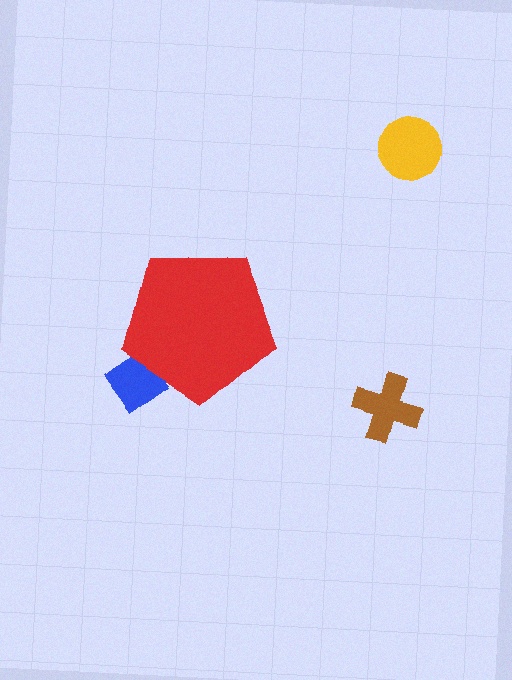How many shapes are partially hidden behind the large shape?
1 shape is partially hidden.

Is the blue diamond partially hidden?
Yes, the blue diamond is partially hidden behind the red pentagon.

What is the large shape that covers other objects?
A red pentagon.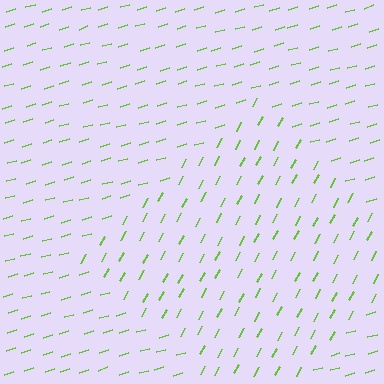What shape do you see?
I see a diamond.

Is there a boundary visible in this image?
Yes, there is a texture boundary formed by a change in line orientation.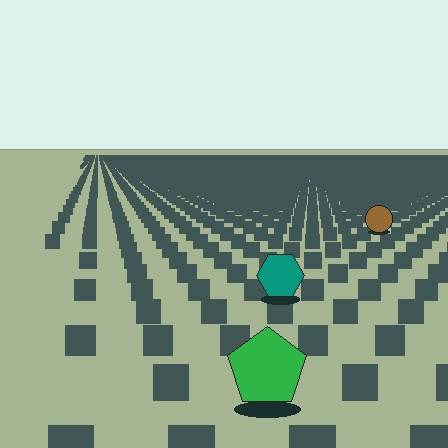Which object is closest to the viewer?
The green pentagon is closest. The texture marks near it are larger and more spread out.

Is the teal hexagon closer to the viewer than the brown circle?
Yes. The teal hexagon is closer — you can tell from the texture gradient: the ground texture is coarser near it.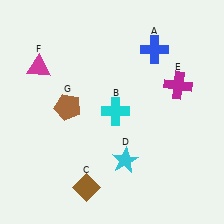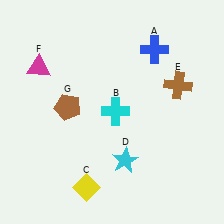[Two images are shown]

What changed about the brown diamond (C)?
In Image 1, C is brown. In Image 2, it changed to yellow.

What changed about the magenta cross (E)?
In Image 1, E is magenta. In Image 2, it changed to brown.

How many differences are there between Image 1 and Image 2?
There are 2 differences between the two images.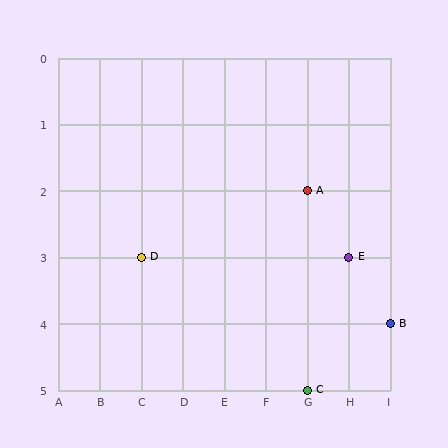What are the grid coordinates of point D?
Point D is at grid coordinates (C, 3).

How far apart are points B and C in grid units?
Points B and C are 2 columns and 1 row apart (about 2.2 grid units diagonally).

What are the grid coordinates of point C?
Point C is at grid coordinates (G, 5).